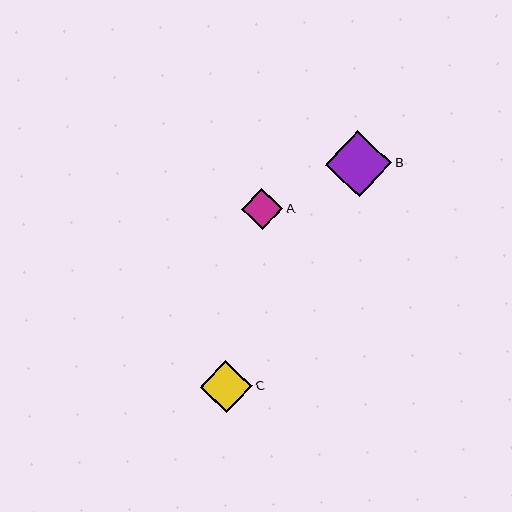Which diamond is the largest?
Diamond B is the largest with a size of approximately 66 pixels.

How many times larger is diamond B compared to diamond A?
Diamond B is approximately 1.6 times the size of diamond A.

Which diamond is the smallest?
Diamond A is the smallest with a size of approximately 41 pixels.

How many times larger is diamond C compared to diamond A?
Diamond C is approximately 1.3 times the size of diamond A.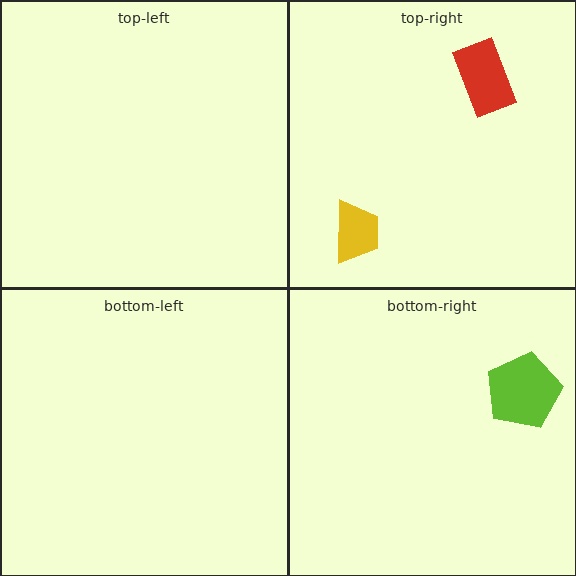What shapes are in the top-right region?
The yellow trapezoid, the red rectangle.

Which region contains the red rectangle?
The top-right region.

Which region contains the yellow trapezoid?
The top-right region.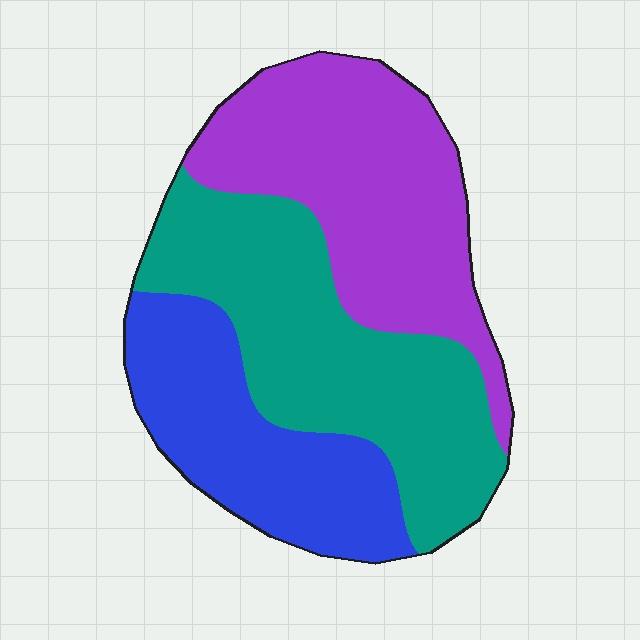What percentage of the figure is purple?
Purple covers roughly 35% of the figure.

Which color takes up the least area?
Blue, at roughly 25%.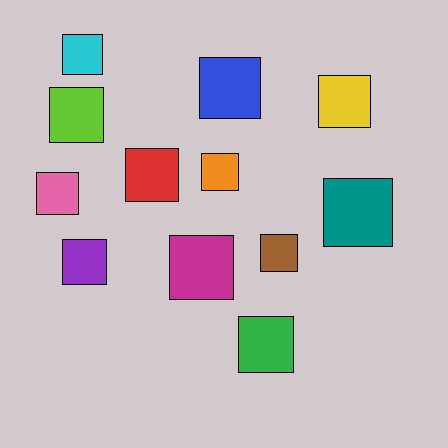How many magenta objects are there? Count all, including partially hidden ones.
There is 1 magenta object.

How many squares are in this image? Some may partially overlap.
There are 12 squares.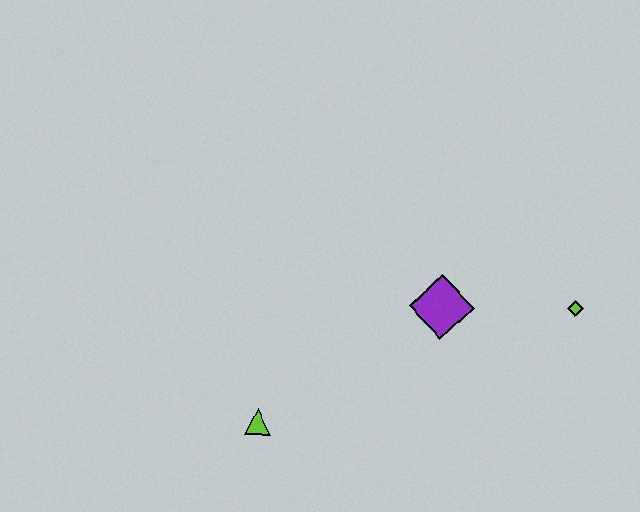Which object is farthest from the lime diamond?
The lime triangle is farthest from the lime diamond.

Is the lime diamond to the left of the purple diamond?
No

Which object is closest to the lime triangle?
The purple diamond is closest to the lime triangle.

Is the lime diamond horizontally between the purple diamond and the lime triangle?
No